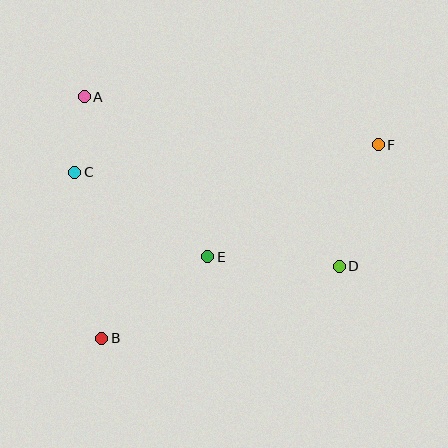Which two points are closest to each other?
Points A and C are closest to each other.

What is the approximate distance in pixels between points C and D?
The distance between C and D is approximately 281 pixels.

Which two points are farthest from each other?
Points B and F are farthest from each other.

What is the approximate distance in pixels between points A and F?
The distance between A and F is approximately 298 pixels.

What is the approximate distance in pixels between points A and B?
The distance between A and B is approximately 242 pixels.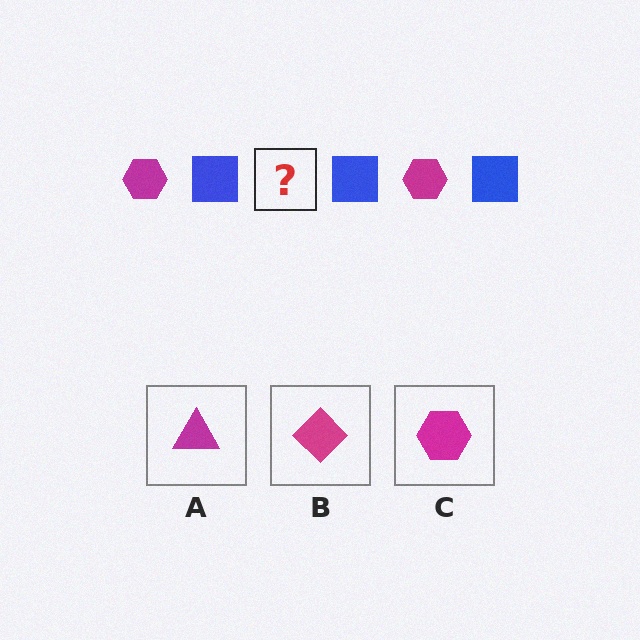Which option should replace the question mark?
Option C.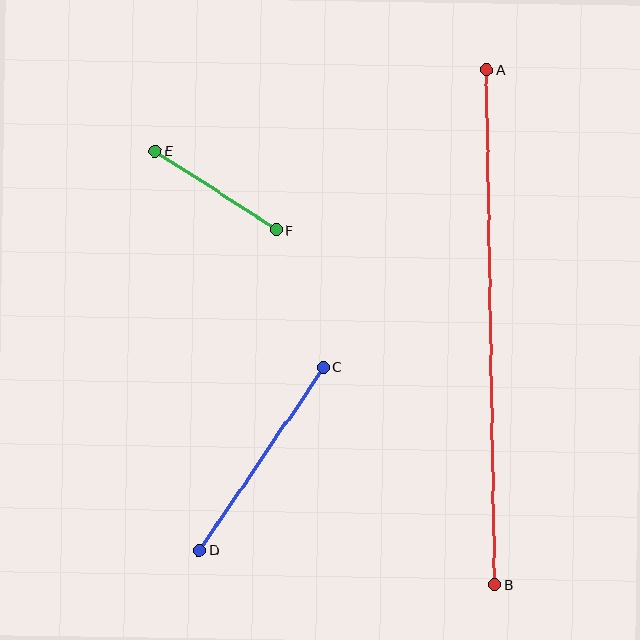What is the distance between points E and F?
The distance is approximately 145 pixels.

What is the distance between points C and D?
The distance is approximately 221 pixels.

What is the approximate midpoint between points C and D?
The midpoint is at approximately (261, 459) pixels.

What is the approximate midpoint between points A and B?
The midpoint is at approximately (491, 327) pixels.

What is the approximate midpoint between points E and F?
The midpoint is at approximately (216, 190) pixels.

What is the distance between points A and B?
The distance is approximately 515 pixels.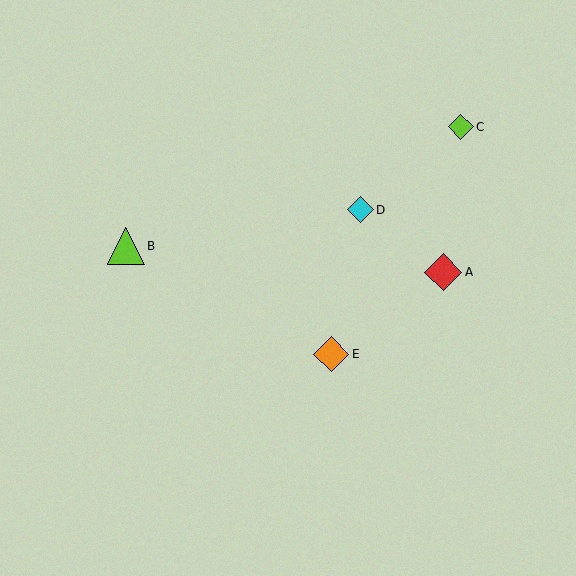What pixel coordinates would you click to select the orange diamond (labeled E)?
Click at (331, 354) to select the orange diamond E.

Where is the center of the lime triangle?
The center of the lime triangle is at (126, 246).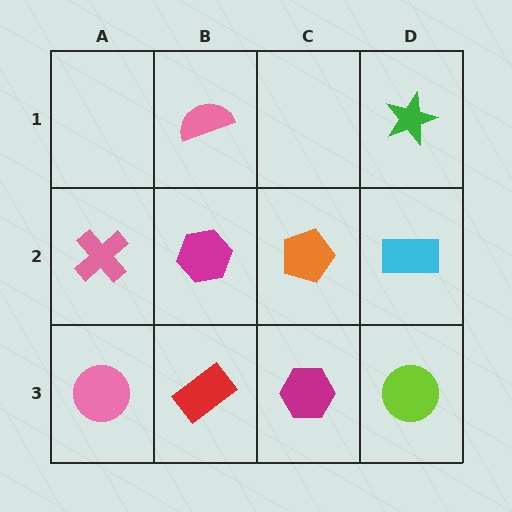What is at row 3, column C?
A magenta hexagon.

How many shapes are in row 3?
4 shapes.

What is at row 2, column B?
A magenta hexagon.